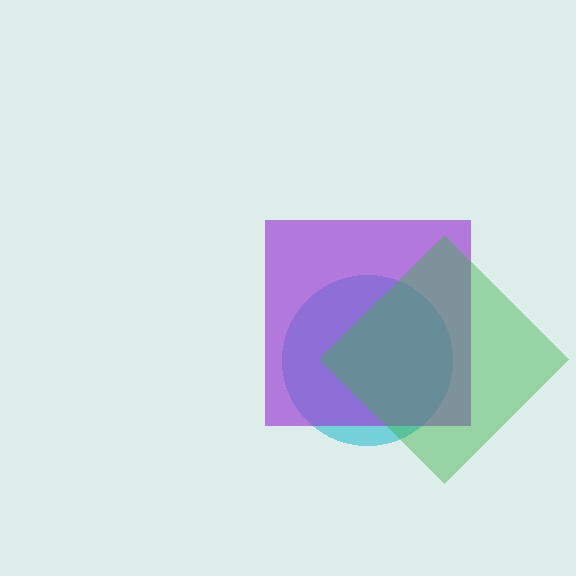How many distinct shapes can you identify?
There are 3 distinct shapes: a cyan circle, a purple square, a green diamond.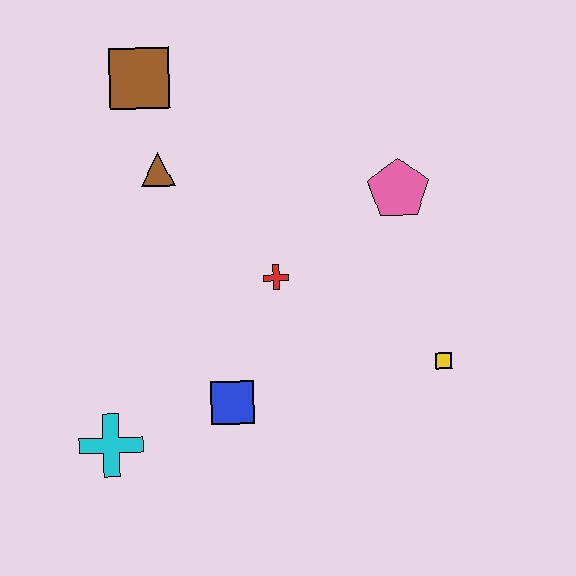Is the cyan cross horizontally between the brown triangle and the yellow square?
No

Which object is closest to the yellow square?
The pink pentagon is closest to the yellow square.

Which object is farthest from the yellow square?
The brown square is farthest from the yellow square.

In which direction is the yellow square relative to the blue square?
The yellow square is to the right of the blue square.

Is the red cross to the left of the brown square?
No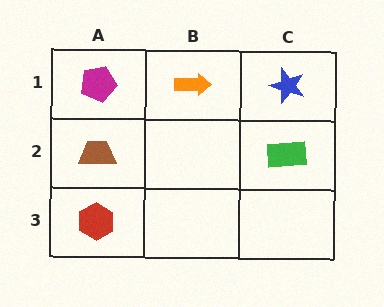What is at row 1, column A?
A magenta pentagon.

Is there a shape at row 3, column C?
No, that cell is empty.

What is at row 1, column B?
An orange arrow.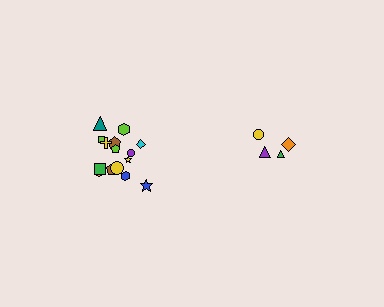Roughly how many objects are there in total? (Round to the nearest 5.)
Roughly 20 objects in total.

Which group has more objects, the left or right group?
The left group.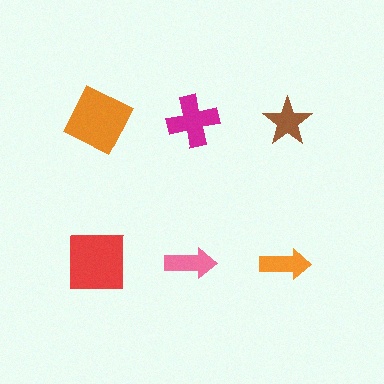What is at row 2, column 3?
An orange arrow.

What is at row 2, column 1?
A red square.